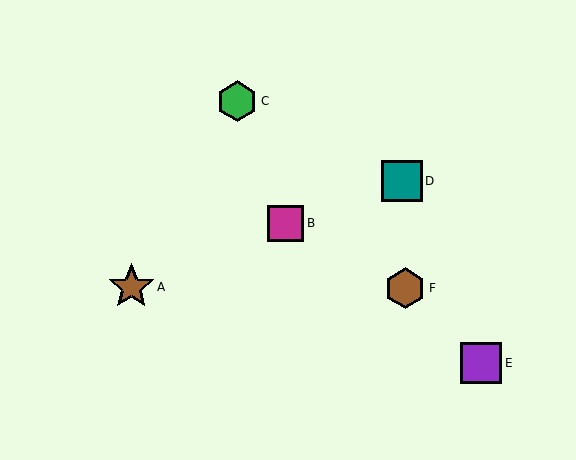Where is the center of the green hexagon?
The center of the green hexagon is at (237, 101).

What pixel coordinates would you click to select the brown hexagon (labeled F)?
Click at (405, 288) to select the brown hexagon F.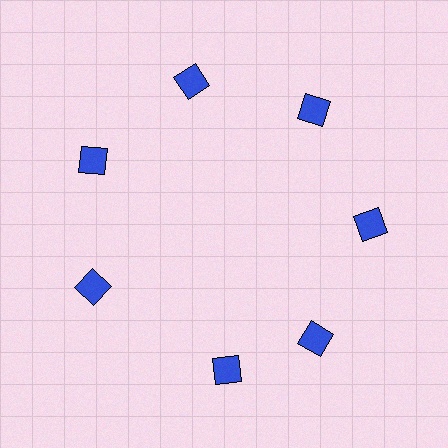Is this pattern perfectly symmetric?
No. The 7 blue squares are arranged in a ring, but one element near the 6 o'clock position is rotated out of alignment along the ring, breaking the 7-fold rotational symmetry.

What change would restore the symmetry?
The symmetry would be restored by rotating it back into even spacing with its neighbors so that all 7 squares sit at equal angles and equal distance from the center.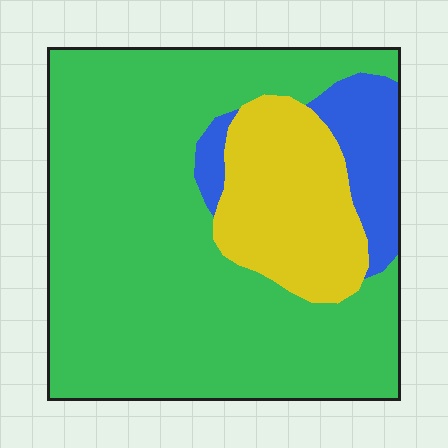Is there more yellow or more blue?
Yellow.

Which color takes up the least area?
Blue, at roughly 10%.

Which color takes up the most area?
Green, at roughly 70%.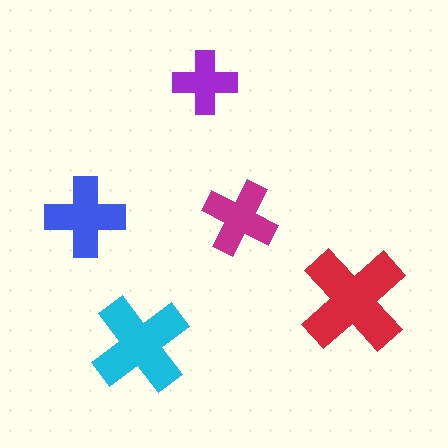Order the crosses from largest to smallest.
the red one, the cyan one, the blue one, the magenta one, the purple one.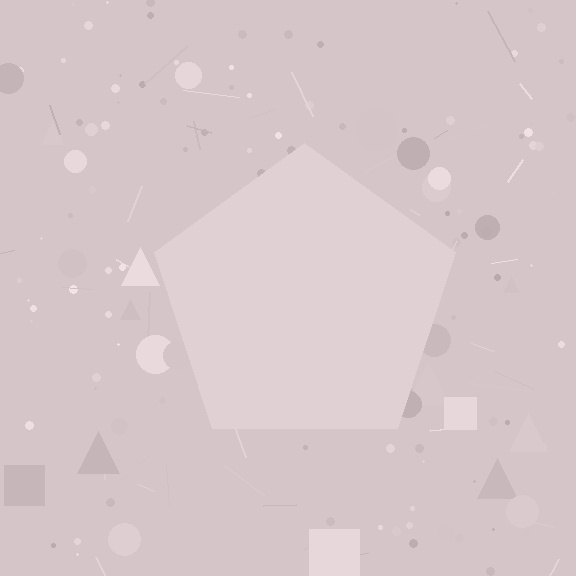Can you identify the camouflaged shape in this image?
The camouflaged shape is a pentagon.